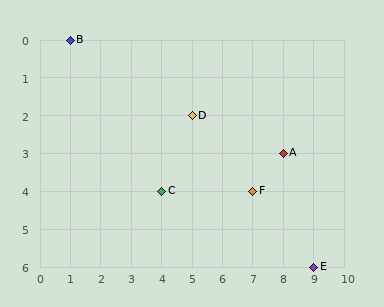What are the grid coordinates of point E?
Point E is at grid coordinates (9, 6).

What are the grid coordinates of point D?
Point D is at grid coordinates (5, 2).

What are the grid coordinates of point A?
Point A is at grid coordinates (8, 3).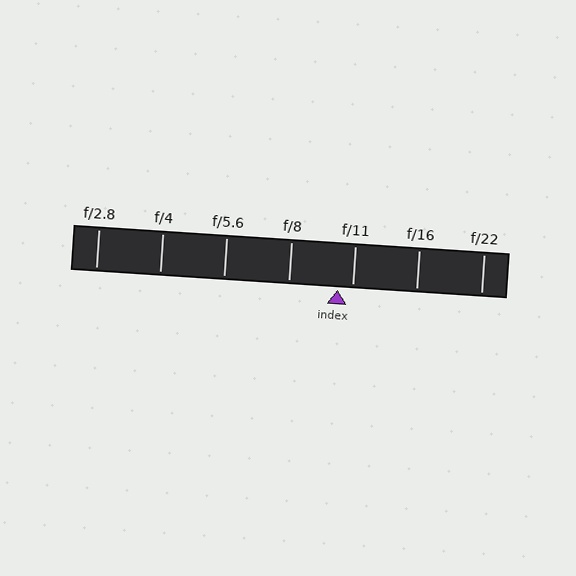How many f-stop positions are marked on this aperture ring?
There are 7 f-stop positions marked.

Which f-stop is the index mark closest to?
The index mark is closest to f/11.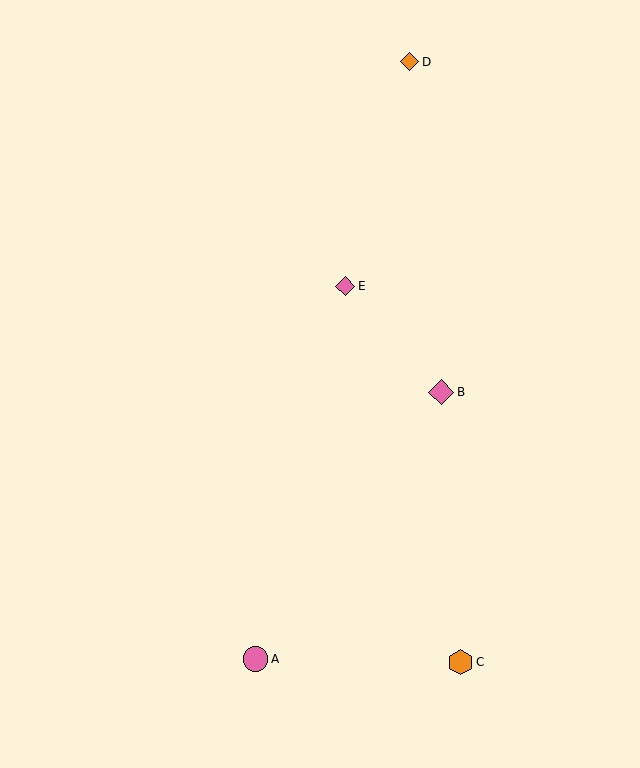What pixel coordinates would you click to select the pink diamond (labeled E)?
Click at (345, 286) to select the pink diamond E.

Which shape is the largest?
The pink diamond (labeled B) is the largest.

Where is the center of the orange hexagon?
The center of the orange hexagon is at (461, 662).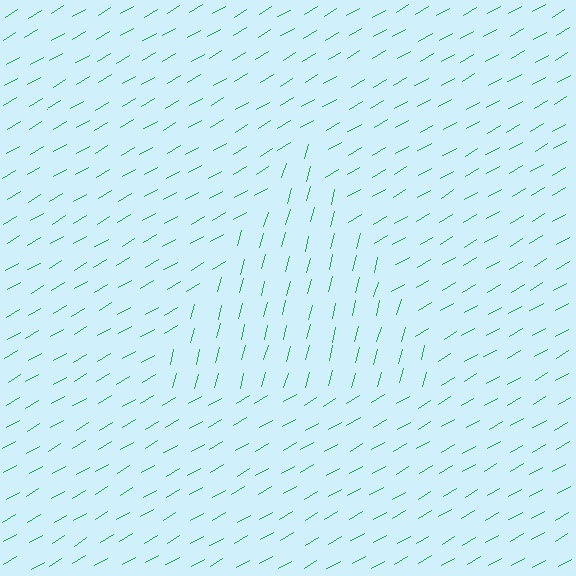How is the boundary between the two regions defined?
The boundary is defined purely by a change in line orientation (approximately 45 degrees difference). All lines are the same color and thickness.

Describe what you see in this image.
The image is filled with small green line segments. A triangle region in the image has lines oriented differently from the surrounding lines, creating a visible texture boundary.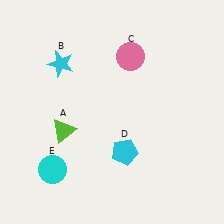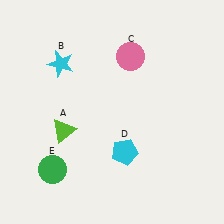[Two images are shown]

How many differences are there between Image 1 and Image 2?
There is 1 difference between the two images.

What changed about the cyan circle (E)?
In Image 1, E is cyan. In Image 2, it changed to green.